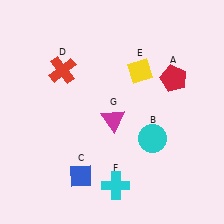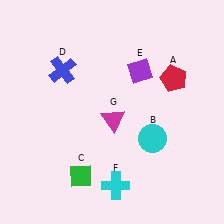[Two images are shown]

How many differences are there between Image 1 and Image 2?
There are 3 differences between the two images.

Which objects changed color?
C changed from blue to green. D changed from red to blue. E changed from yellow to purple.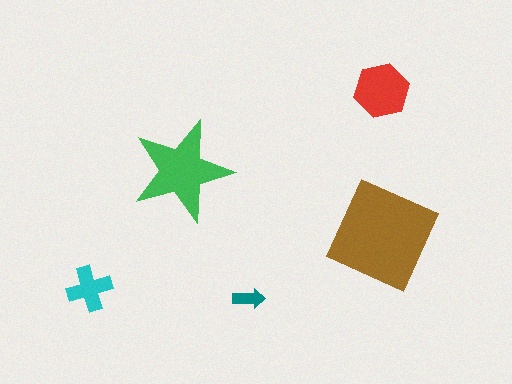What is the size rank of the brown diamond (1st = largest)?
1st.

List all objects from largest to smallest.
The brown diamond, the green star, the red hexagon, the cyan cross, the teal arrow.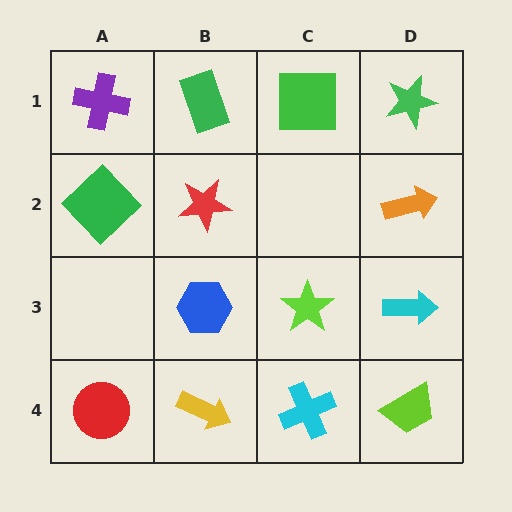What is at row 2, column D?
An orange arrow.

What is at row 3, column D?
A cyan arrow.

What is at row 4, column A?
A red circle.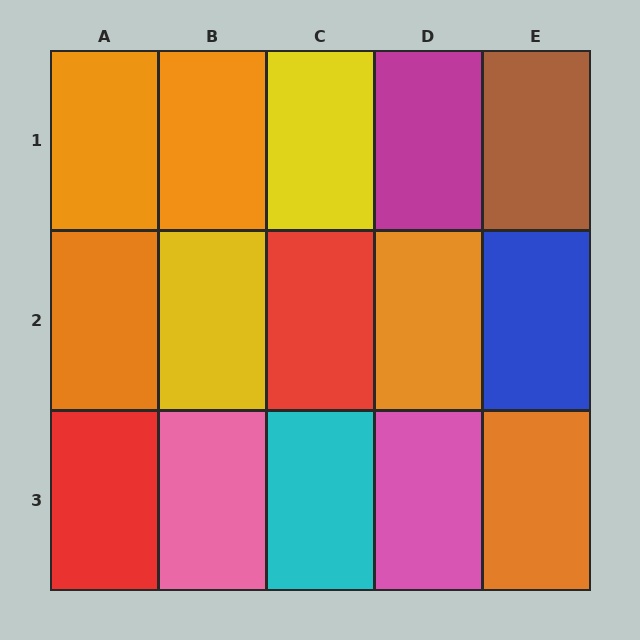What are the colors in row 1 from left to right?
Orange, orange, yellow, magenta, brown.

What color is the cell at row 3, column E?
Orange.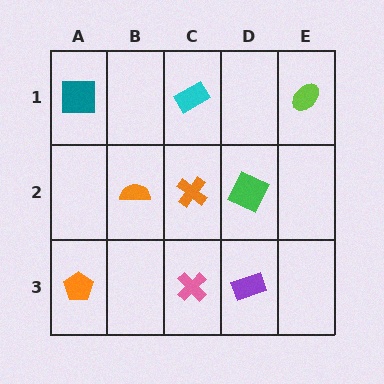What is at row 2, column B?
An orange semicircle.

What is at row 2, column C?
An orange cross.